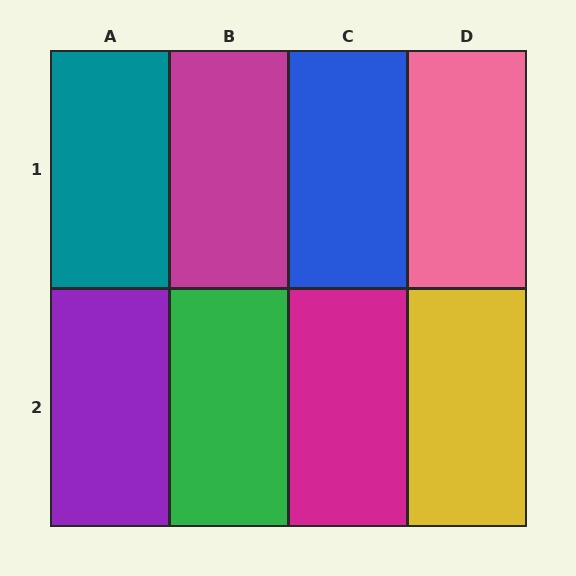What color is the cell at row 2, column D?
Yellow.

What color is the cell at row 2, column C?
Magenta.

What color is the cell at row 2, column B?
Green.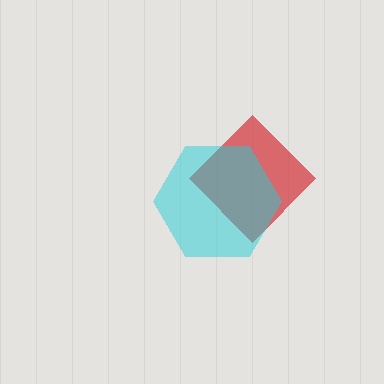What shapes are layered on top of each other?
The layered shapes are: a red diamond, a cyan hexagon.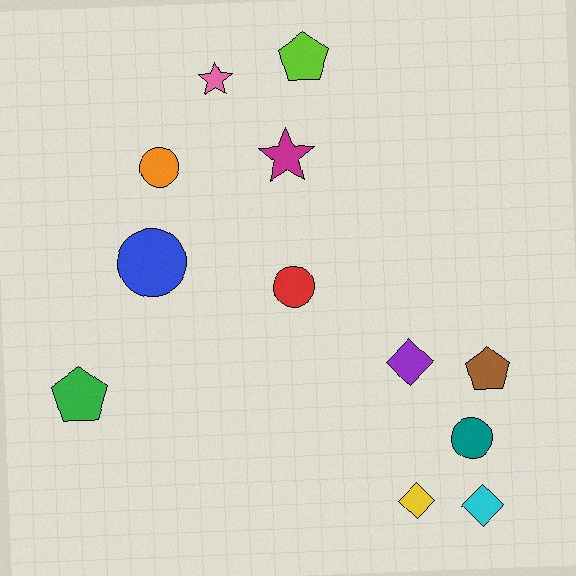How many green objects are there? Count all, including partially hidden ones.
There is 1 green object.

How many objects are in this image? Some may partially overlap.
There are 12 objects.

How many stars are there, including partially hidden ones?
There are 2 stars.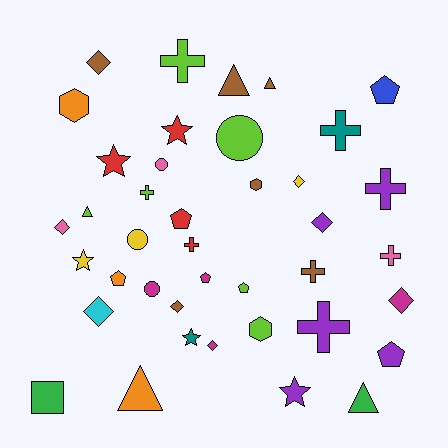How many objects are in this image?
There are 40 objects.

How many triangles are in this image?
There are 5 triangles.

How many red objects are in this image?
There are 4 red objects.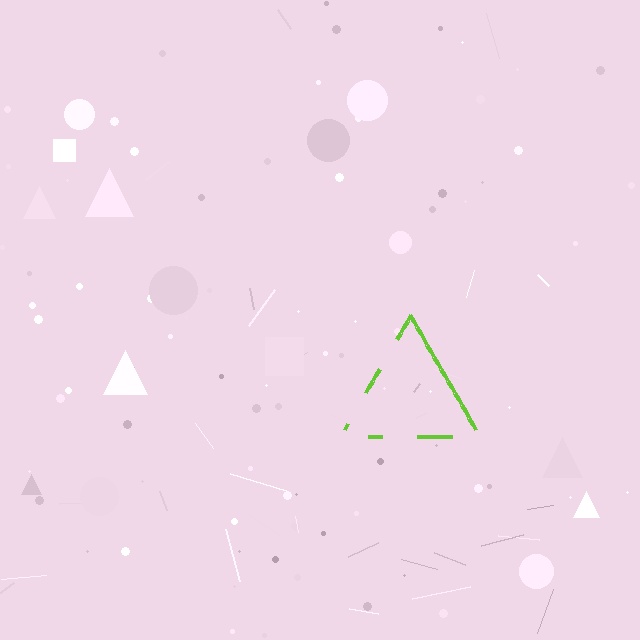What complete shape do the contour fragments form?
The contour fragments form a triangle.